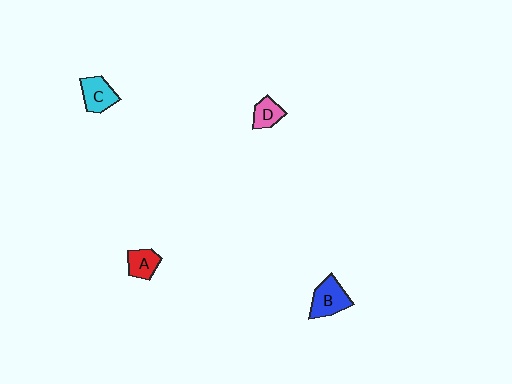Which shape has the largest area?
Shape B (blue).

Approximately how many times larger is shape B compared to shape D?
Approximately 1.6 times.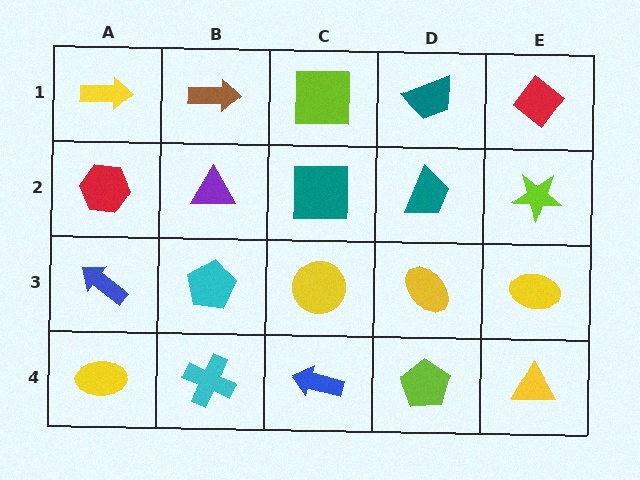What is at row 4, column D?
A lime pentagon.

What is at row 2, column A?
A red hexagon.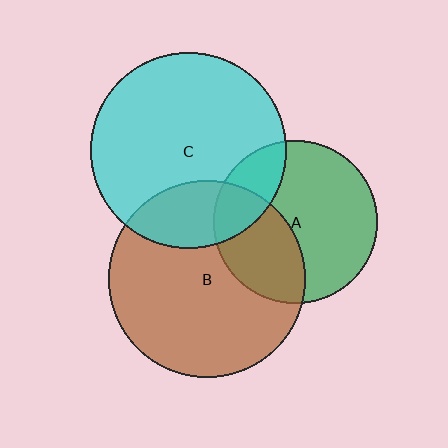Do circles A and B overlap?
Yes.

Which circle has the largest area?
Circle B (brown).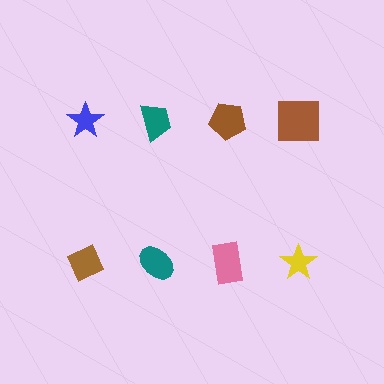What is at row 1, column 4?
A brown square.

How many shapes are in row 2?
4 shapes.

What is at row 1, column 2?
A teal trapezoid.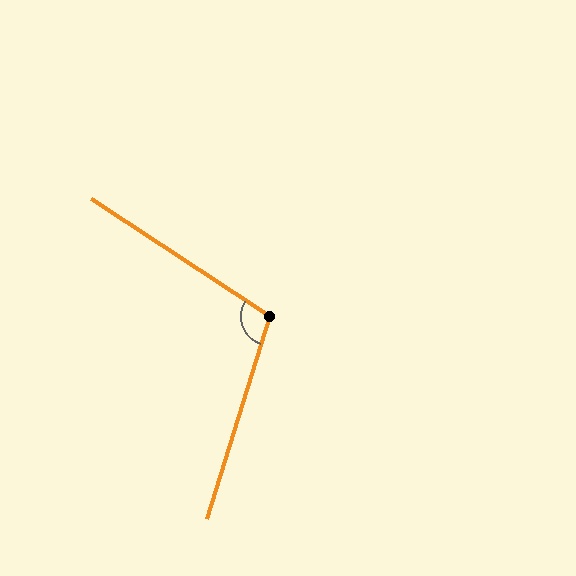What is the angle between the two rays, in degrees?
Approximately 106 degrees.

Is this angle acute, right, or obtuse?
It is obtuse.